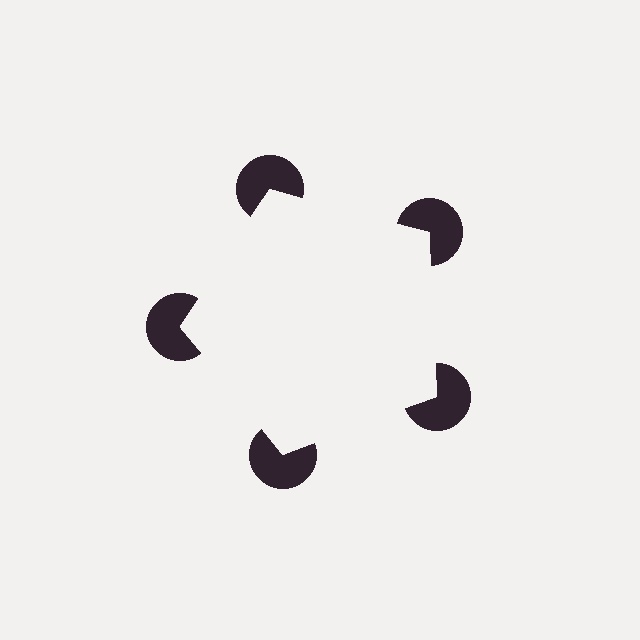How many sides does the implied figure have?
5 sides.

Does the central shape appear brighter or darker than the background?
It typically appears slightly brighter than the background, even though no actual brightness change is drawn.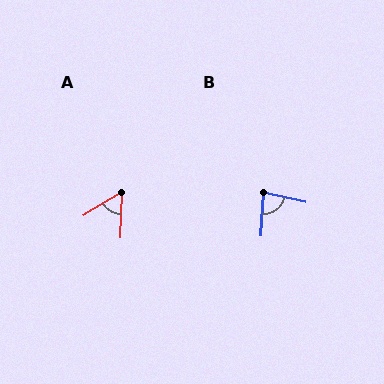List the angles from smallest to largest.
A (56°), B (80°).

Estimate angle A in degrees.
Approximately 56 degrees.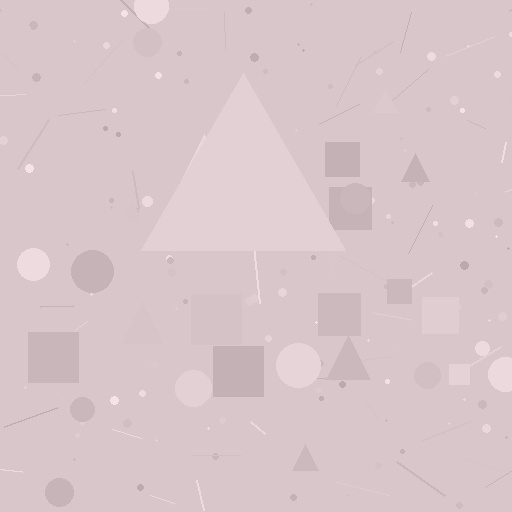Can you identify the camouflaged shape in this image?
The camouflaged shape is a triangle.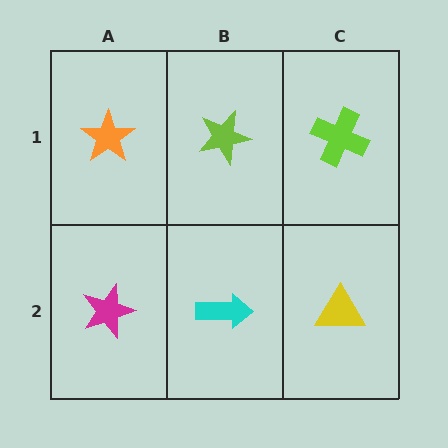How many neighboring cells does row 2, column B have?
3.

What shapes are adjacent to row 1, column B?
A cyan arrow (row 2, column B), an orange star (row 1, column A), a lime cross (row 1, column C).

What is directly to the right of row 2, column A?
A cyan arrow.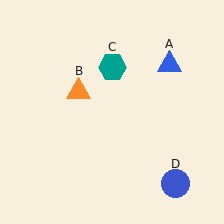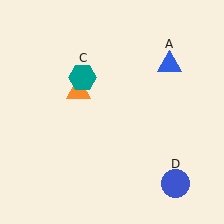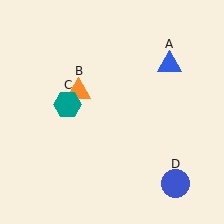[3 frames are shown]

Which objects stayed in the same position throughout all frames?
Blue triangle (object A) and orange triangle (object B) and blue circle (object D) remained stationary.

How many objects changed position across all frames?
1 object changed position: teal hexagon (object C).